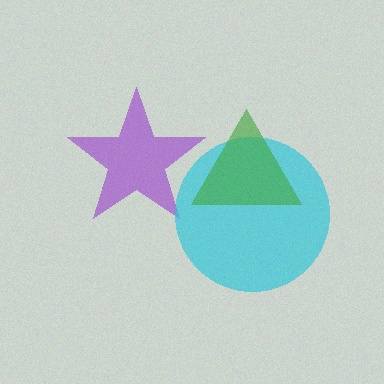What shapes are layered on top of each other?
The layered shapes are: a purple star, a cyan circle, a green triangle.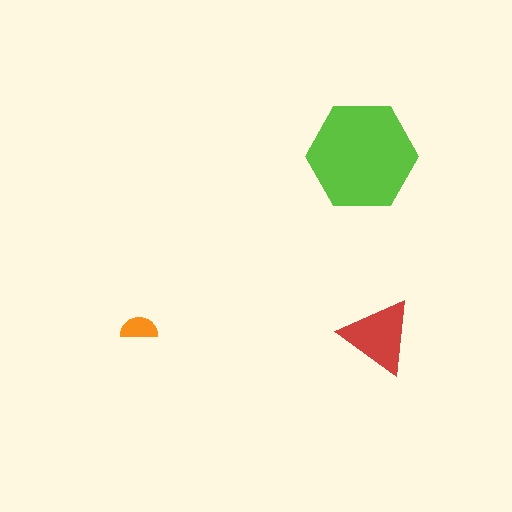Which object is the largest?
The lime hexagon.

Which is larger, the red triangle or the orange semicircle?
The red triangle.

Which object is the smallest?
The orange semicircle.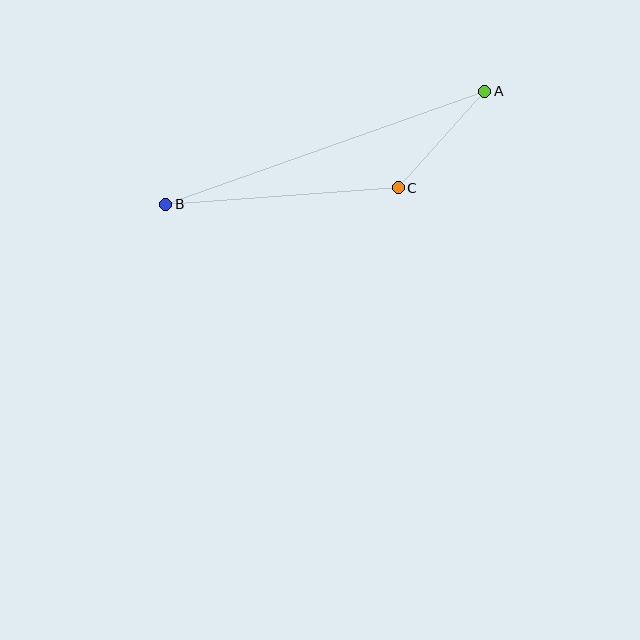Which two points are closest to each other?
Points A and C are closest to each other.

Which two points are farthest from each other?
Points A and B are farthest from each other.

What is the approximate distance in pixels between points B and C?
The distance between B and C is approximately 233 pixels.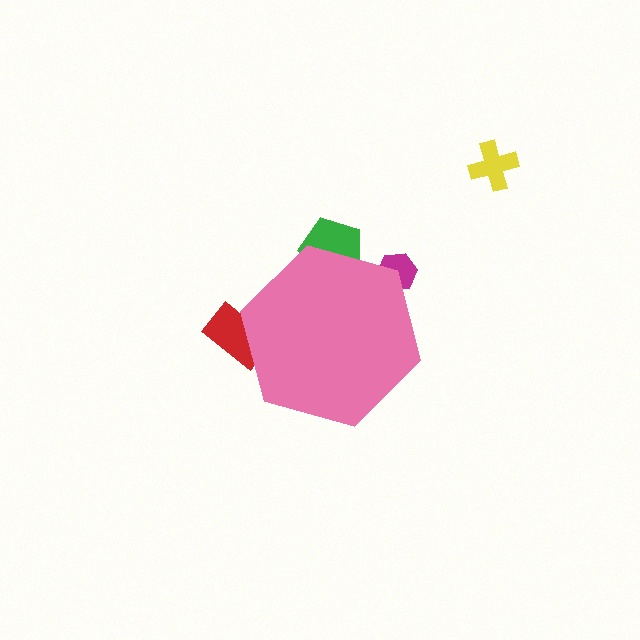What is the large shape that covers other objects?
A pink hexagon.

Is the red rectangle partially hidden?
Yes, the red rectangle is partially hidden behind the pink hexagon.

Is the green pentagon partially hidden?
Yes, the green pentagon is partially hidden behind the pink hexagon.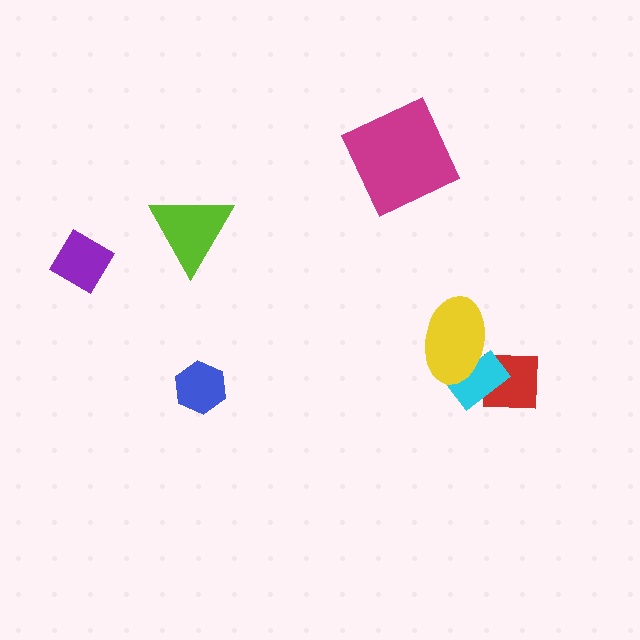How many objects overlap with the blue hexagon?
0 objects overlap with the blue hexagon.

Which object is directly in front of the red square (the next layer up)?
The cyan rectangle is directly in front of the red square.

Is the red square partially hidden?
Yes, it is partially covered by another shape.